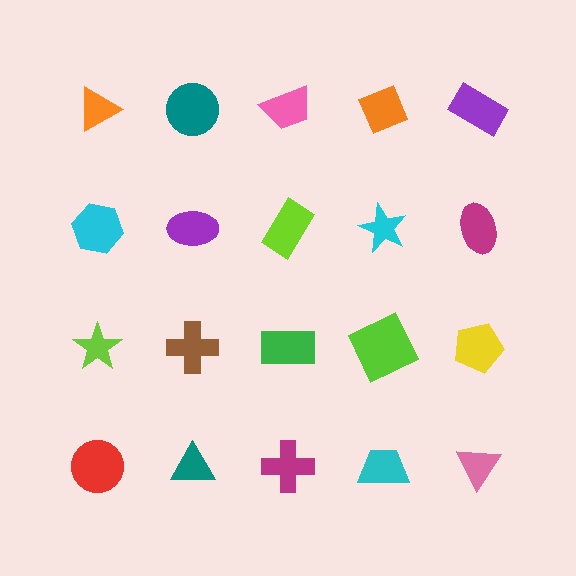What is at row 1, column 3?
A pink trapezoid.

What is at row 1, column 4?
An orange diamond.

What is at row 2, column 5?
A magenta ellipse.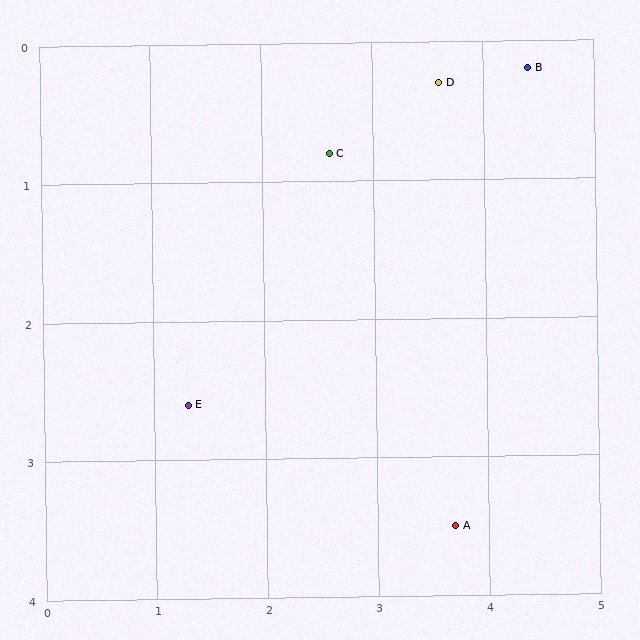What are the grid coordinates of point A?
Point A is at approximately (3.7, 3.5).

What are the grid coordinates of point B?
Point B is at approximately (4.4, 0.2).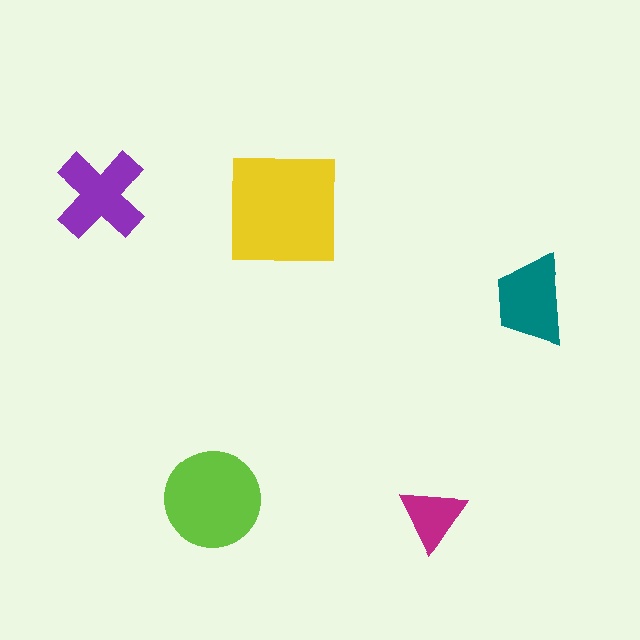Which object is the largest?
The yellow square.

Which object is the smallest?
The magenta triangle.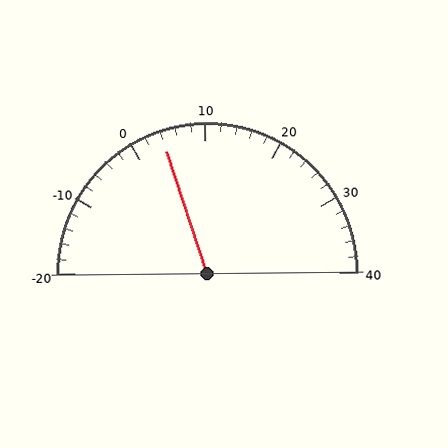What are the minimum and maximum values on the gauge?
The gauge ranges from -20 to 40.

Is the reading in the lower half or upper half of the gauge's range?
The reading is in the lower half of the range (-20 to 40).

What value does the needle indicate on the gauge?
The needle indicates approximately 4.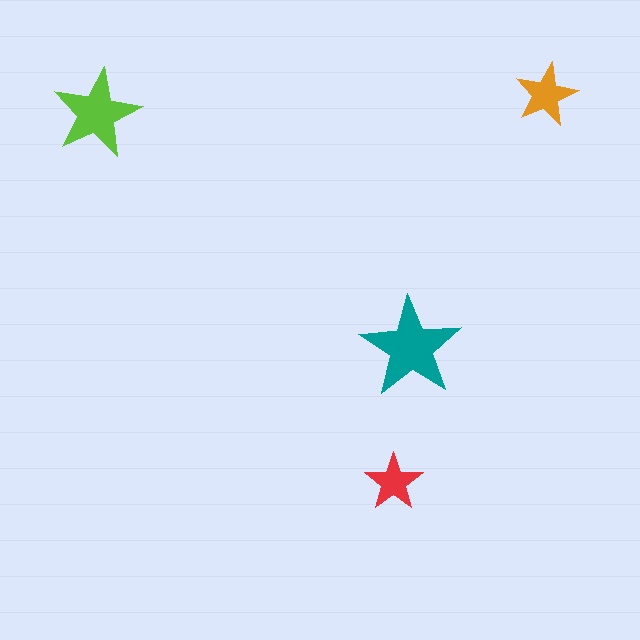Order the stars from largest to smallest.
the teal one, the lime one, the orange one, the red one.